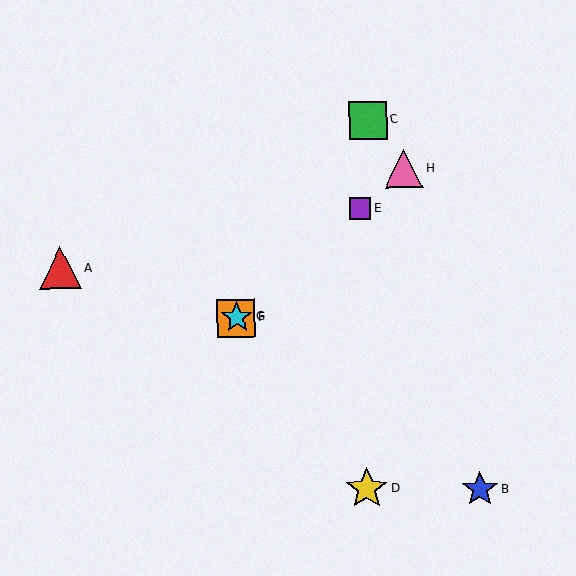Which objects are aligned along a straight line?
Objects E, F, G, H are aligned along a straight line.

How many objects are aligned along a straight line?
4 objects (E, F, G, H) are aligned along a straight line.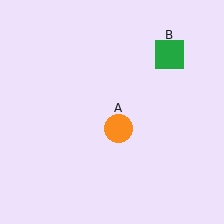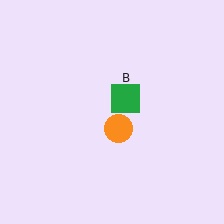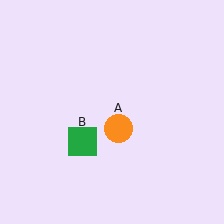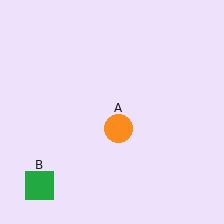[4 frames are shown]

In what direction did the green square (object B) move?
The green square (object B) moved down and to the left.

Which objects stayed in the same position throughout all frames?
Orange circle (object A) remained stationary.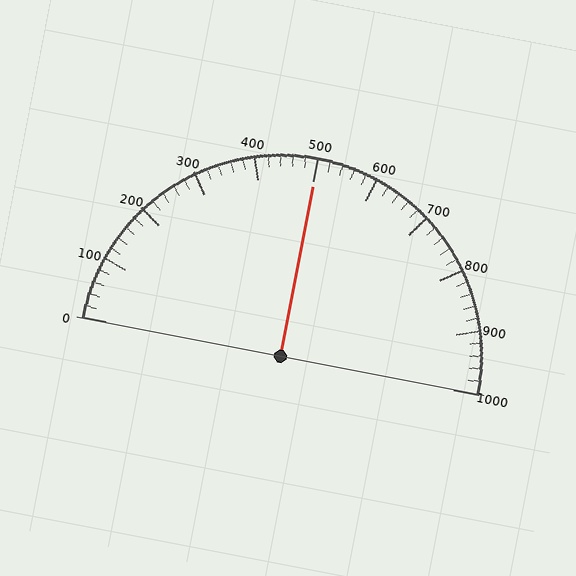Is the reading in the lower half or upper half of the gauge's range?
The reading is in the upper half of the range (0 to 1000).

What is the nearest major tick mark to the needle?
The nearest major tick mark is 500.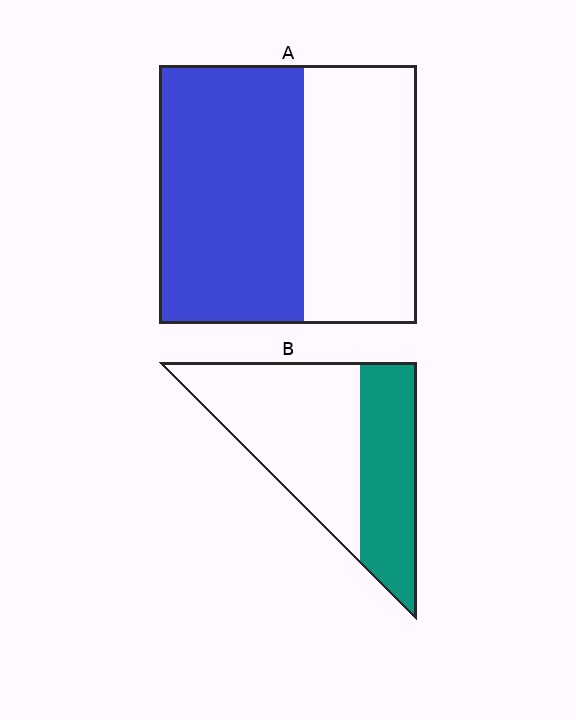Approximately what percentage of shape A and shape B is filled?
A is approximately 55% and B is approximately 40%.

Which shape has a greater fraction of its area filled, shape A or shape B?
Shape A.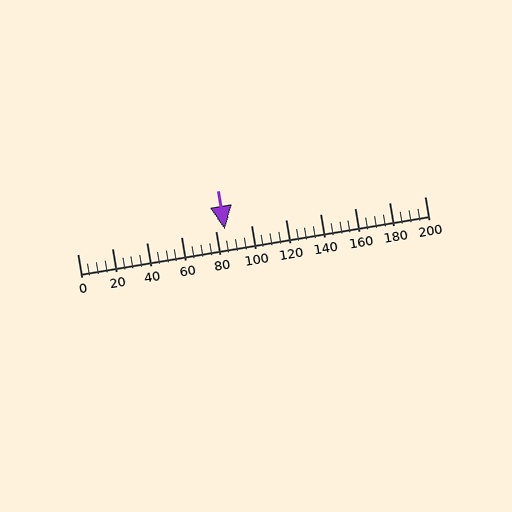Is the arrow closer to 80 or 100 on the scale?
The arrow is closer to 80.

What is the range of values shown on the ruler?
The ruler shows values from 0 to 200.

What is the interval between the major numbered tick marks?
The major tick marks are spaced 20 units apart.